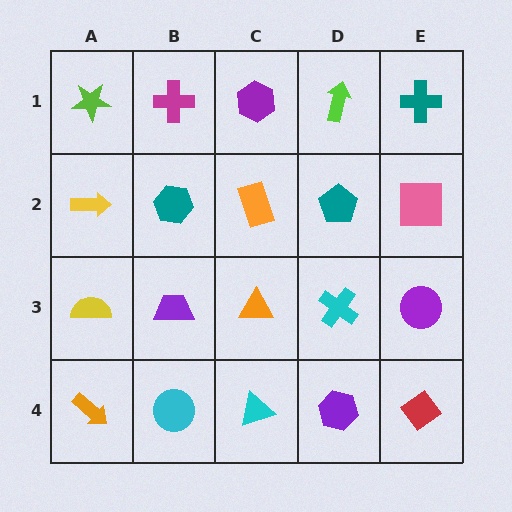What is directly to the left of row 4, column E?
A purple hexagon.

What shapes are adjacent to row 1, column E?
A pink square (row 2, column E), a lime arrow (row 1, column D).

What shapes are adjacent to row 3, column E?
A pink square (row 2, column E), a red diamond (row 4, column E), a cyan cross (row 3, column D).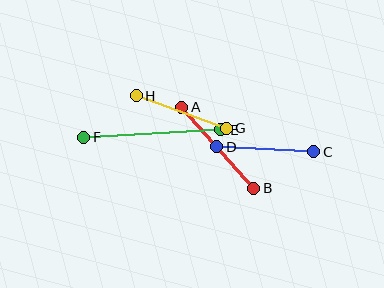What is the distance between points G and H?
The distance is approximately 96 pixels.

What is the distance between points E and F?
The distance is approximately 137 pixels.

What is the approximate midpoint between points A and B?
The midpoint is at approximately (218, 148) pixels.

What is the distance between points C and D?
The distance is approximately 97 pixels.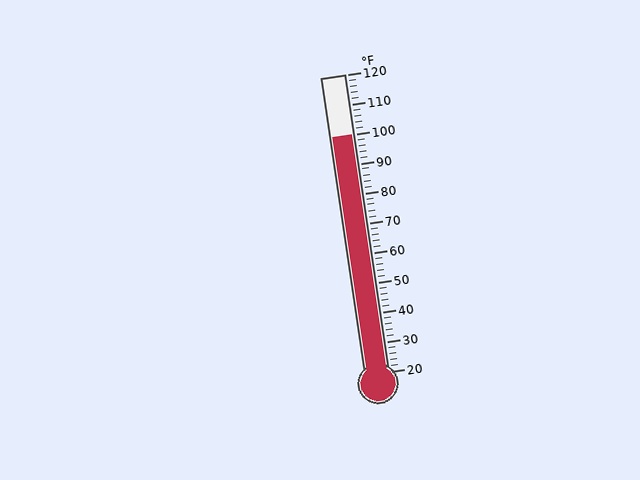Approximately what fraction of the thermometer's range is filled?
The thermometer is filled to approximately 80% of its range.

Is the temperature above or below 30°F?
The temperature is above 30°F.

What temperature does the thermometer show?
The thermometer shows approximately 100°F.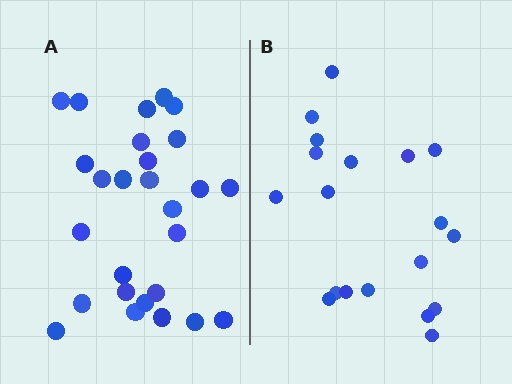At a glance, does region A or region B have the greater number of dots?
Region A (the left region) has more dots.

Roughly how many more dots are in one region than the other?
Region A has roughly 8 or so more dots than region B.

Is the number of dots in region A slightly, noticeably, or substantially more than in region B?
Region A has noticeably more, but not dramatically so. The ratio is roughly 1.4 to 1.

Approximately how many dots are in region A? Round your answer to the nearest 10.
About 30 dots. (The exact count is 27, which rounds to 30.)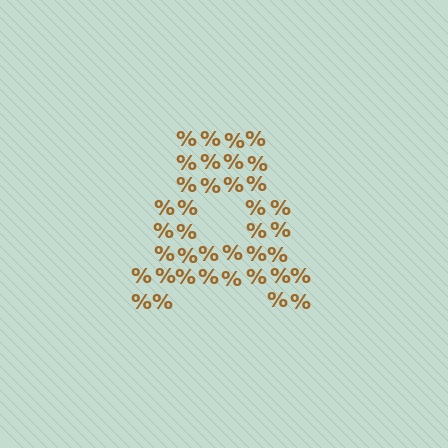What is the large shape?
The large shape is the letter A.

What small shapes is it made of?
It is made of small percent signs.